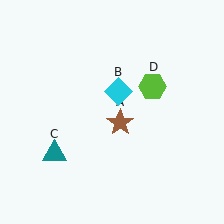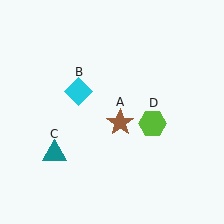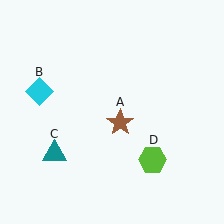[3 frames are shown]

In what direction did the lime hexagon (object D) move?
The lime hexagon (object D) moved down.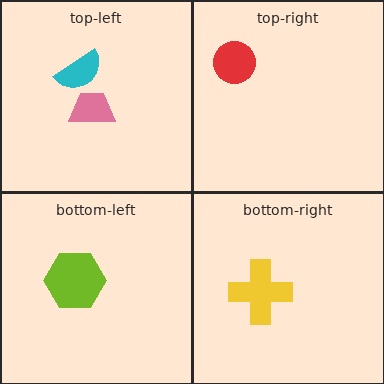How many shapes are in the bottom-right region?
1.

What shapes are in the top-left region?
The pink trapezoid, the cyan semicircle.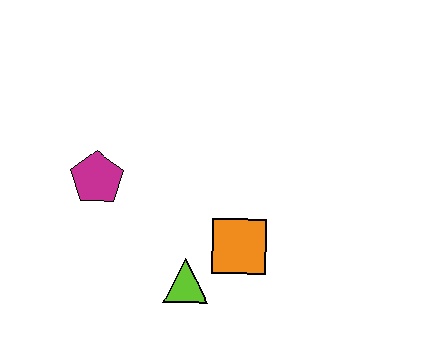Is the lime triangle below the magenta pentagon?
Yes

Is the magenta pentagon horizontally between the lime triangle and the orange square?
No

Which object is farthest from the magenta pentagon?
The orange square is farthest from the magenta pentagon.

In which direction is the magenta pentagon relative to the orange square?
The magenta pentagon is to the left of the orange square.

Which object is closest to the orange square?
The lime triangle is closest to the orange square.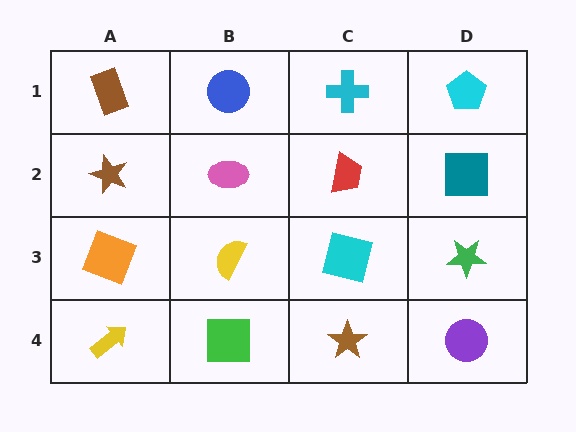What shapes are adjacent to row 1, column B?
A pink ellipse (row 2, column B), a brown rectangle (row 1, column A), a cyan cross (row 1, column C).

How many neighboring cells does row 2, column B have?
4.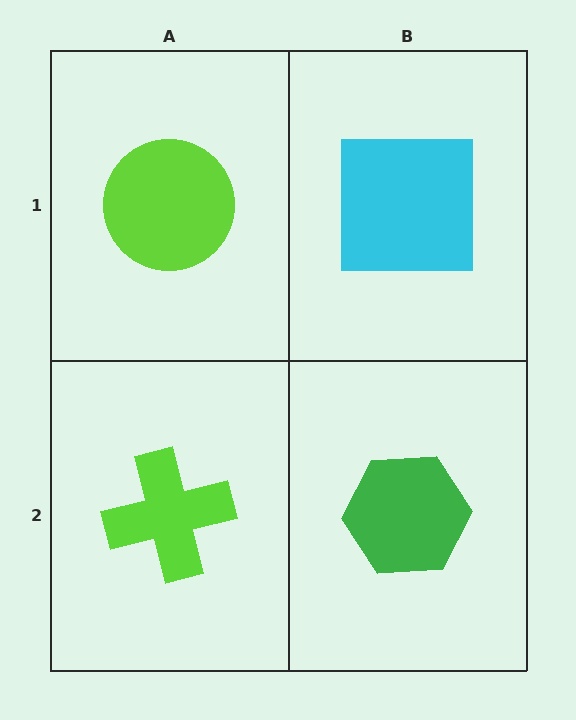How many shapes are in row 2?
2 shapes.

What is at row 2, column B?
A green hexagon.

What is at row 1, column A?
A lime circle.